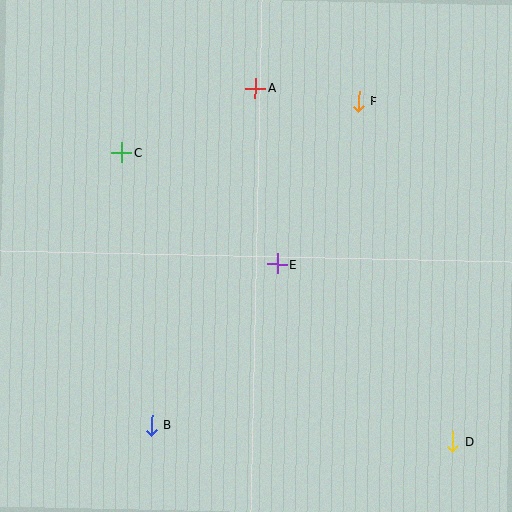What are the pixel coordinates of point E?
Point E is at (277, 264).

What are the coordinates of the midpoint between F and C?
The midpoint between F and C is at (240, 127).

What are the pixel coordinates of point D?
Point D is at (453, 441).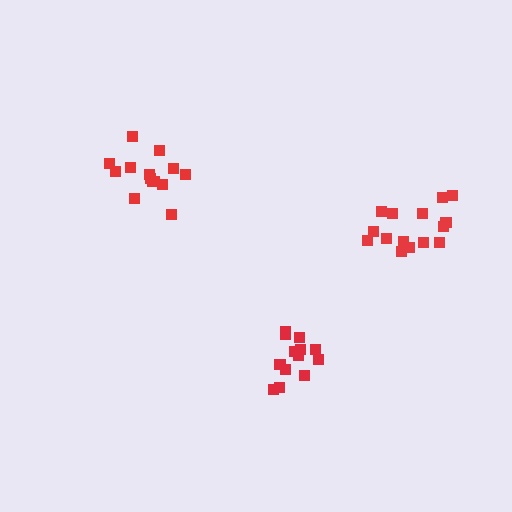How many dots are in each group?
Group 1: 14 dots, Group 2: 15 dots, Group 3: 13 dots (42 total).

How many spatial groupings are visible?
There are 3 spatial groupings.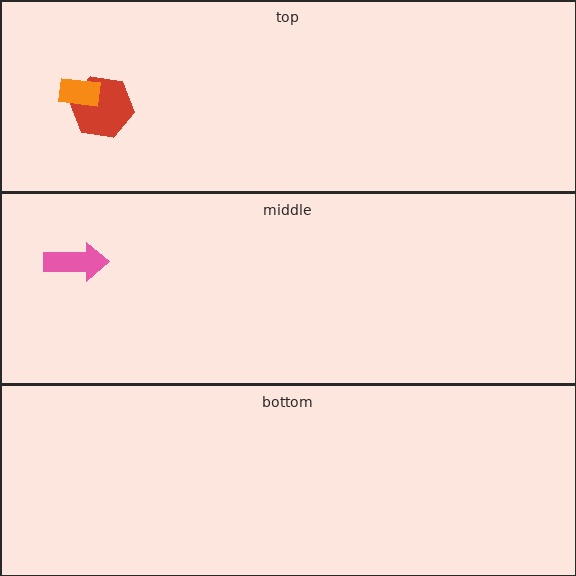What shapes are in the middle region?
The pink arrow.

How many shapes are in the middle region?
1.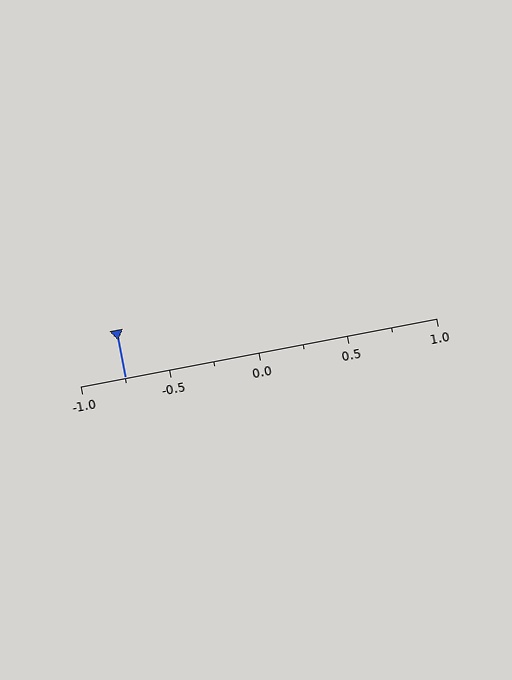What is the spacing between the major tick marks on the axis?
The major ticks are spaced 0.5 apart.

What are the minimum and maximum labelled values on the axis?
The axis runs from -1.0 to 1.0.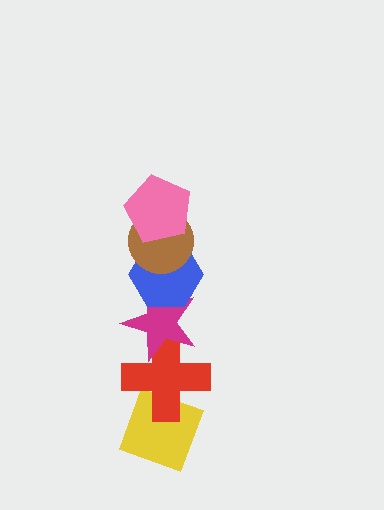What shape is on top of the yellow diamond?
The red cross is on top of the yellow diamond.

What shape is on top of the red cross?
The magenta star is on top of the red cross.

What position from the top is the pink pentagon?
The pink pentagon is 1st from the top.